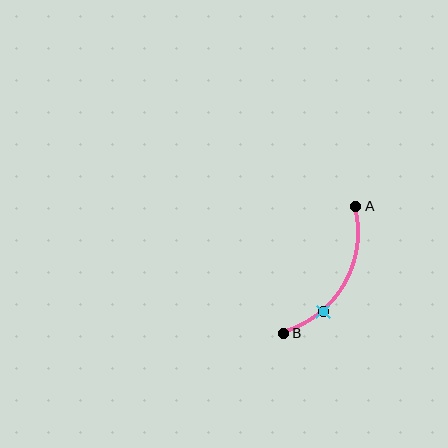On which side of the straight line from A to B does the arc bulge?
The arc bulges to the right of the straight line connecting A and B.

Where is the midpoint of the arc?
The arc midpoint is the point on the curve farthest from the straight line joining A and B. It sits to the right of that line.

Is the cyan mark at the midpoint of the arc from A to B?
No. The cyan mark lies on the arc but is closer to endpoint B. The arc midpoint would be at the point on the curve equidistant along the arc from both A and B.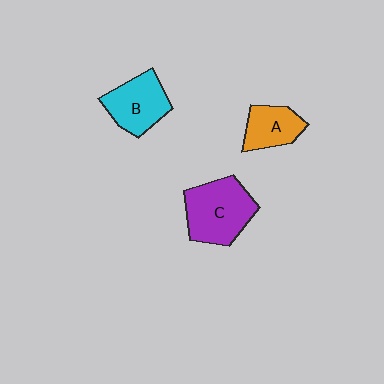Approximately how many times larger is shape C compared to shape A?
Approximately 1.7 times.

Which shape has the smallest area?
Shape A (orange).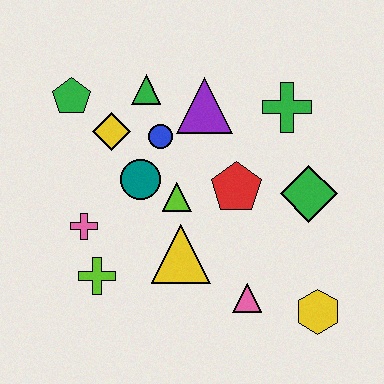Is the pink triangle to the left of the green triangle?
No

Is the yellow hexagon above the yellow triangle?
No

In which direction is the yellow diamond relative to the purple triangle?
The yellow diamond is to the left of the purple triangle.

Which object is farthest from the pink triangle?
The green pentagon is farthest from the pink triangle.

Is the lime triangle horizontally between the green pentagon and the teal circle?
No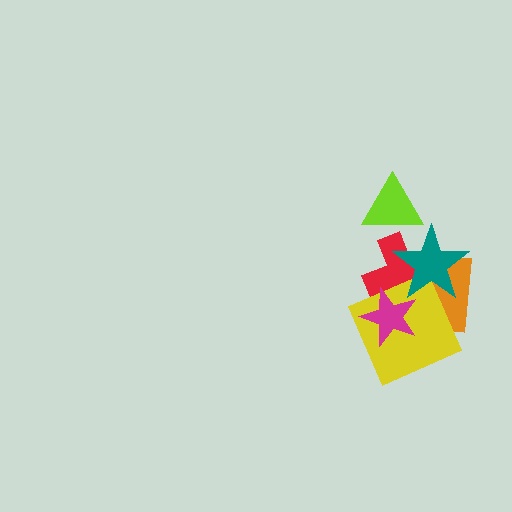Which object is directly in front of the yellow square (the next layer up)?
The magenta star is directly in front of the yellow square.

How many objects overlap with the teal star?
3 objects overlap with the teal star.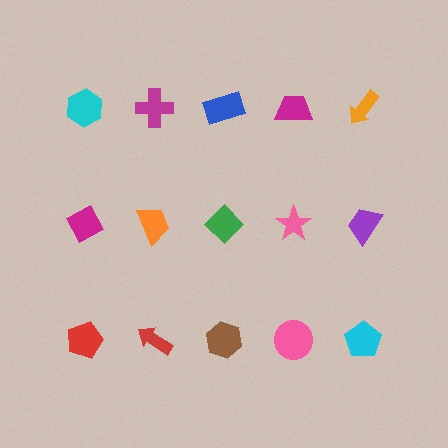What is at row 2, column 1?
A magenta diamond.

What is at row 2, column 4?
A pink star.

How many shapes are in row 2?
5 shapes.